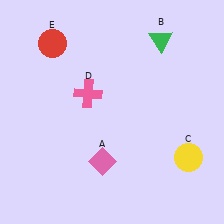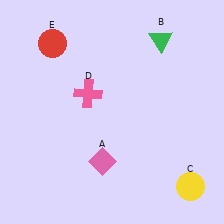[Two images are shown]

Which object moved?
The yellow circle (C) moved down.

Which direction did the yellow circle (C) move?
The yellow circle (C) moved down.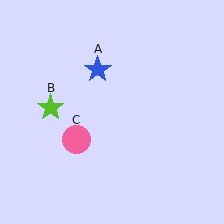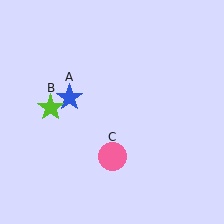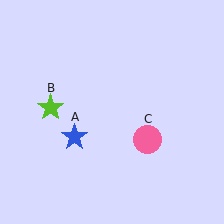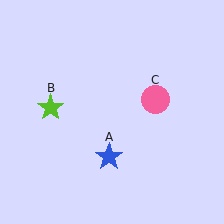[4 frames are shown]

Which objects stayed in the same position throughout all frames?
Lime star (object B) remained stationary.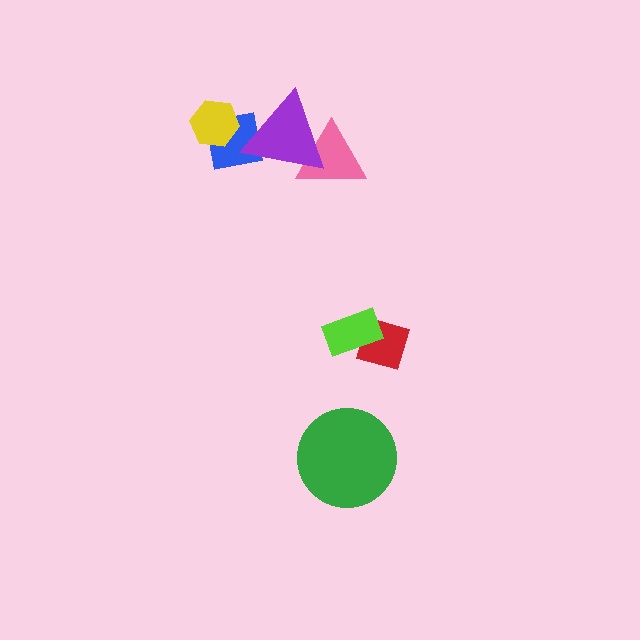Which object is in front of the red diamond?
The lime rectangle is in front of the red diamond.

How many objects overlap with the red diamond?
1 object overlaps with the red diamond.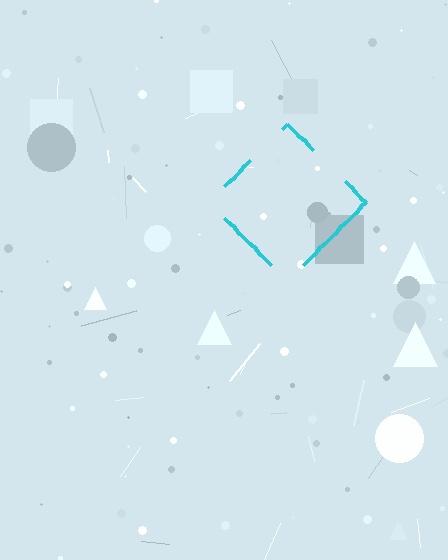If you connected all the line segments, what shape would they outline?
They would outline a diamond.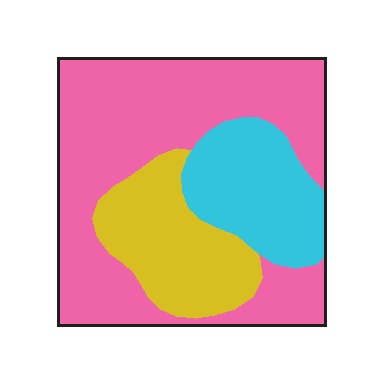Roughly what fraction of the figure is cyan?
Cyan covers about 20% of the figure.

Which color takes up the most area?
Pink, at roughly 55%.